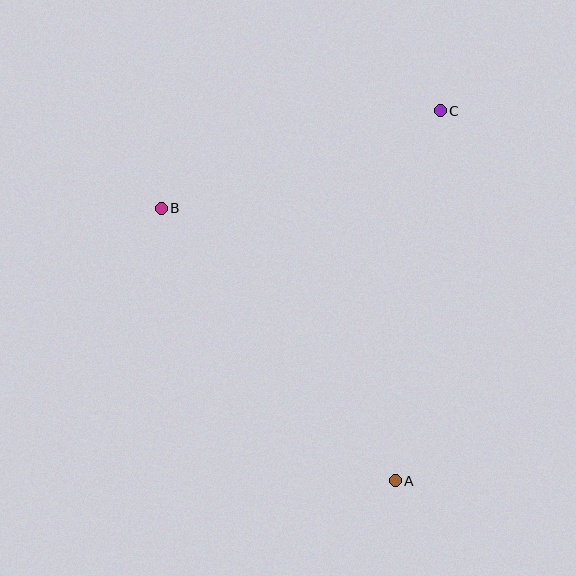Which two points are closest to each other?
Points B and C are closest to each other.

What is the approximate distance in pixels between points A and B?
The distance between A and B is approximately 359 pixels.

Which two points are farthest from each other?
Points A and C are farthest from each other.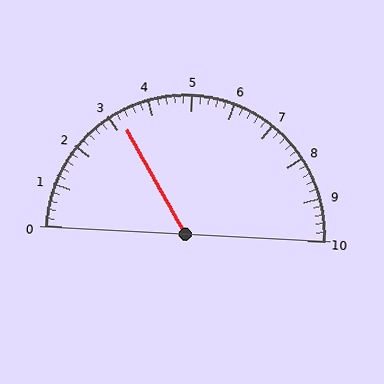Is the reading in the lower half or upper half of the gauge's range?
The reading is in the lower half of the range (0 to 10).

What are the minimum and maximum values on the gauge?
The gauge ranges from 0 to 10.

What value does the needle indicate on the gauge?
The needle indicates approximately 3.2.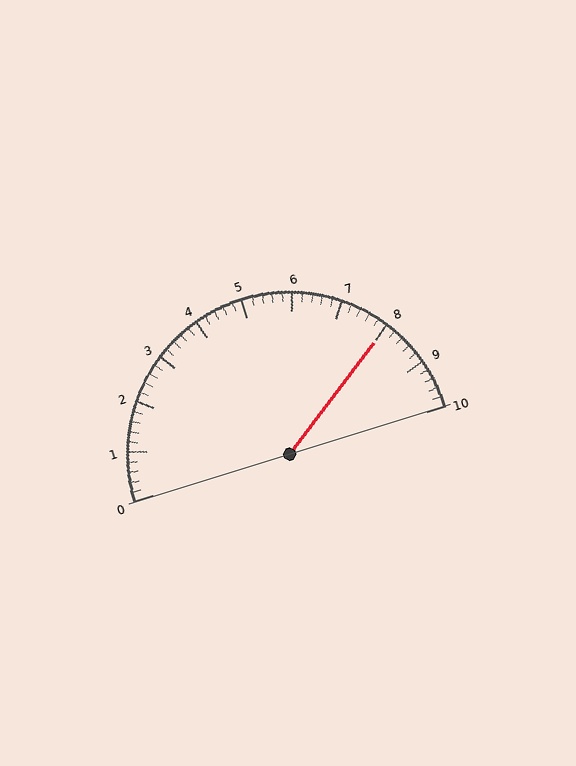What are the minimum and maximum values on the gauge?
The gauge ranges from 0 to 10.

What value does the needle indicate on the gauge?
The needle indicates approximately 8.0.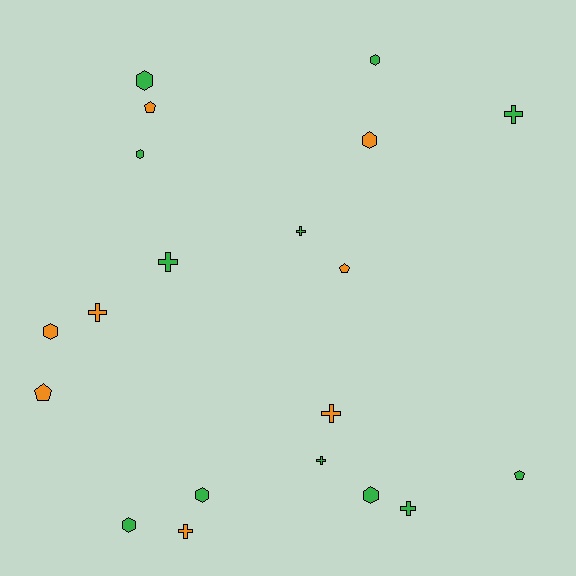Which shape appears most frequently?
Cross, with 8 objects.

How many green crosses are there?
There are 5 green crosses.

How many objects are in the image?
There are 20 objects.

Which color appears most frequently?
Green, with 12 objects.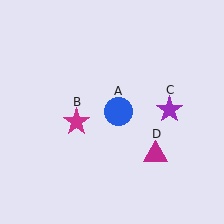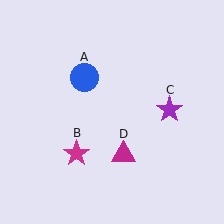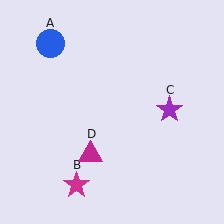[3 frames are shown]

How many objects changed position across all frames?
3 objects changed position: blue circle (object A), magenta star (object B), magenta triangle (object D).